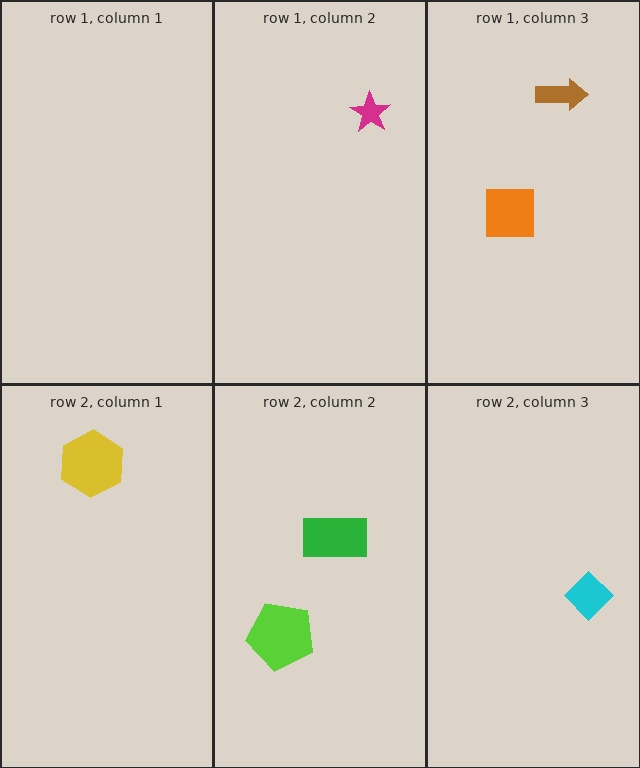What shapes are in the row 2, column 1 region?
The yellow hexagon.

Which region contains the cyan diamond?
The row 2, column 3 region.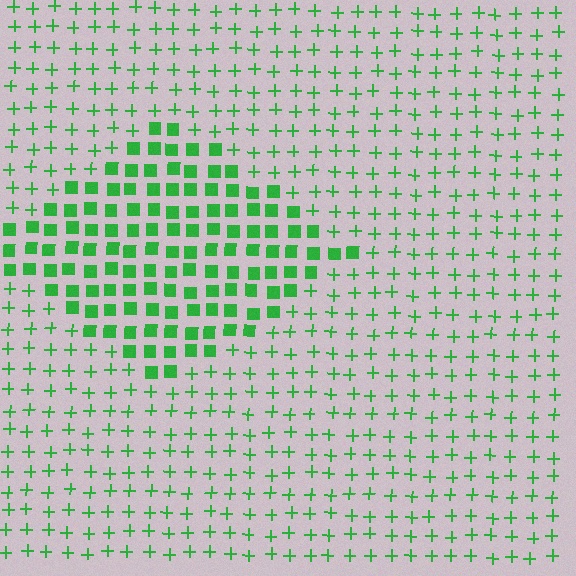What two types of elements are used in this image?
The image uses squares inside the diamond region and plus signs outside it.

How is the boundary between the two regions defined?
The boundary is defined by a change in element shape: squares inside vs. plus signs outside. All elements share the same color and spacing.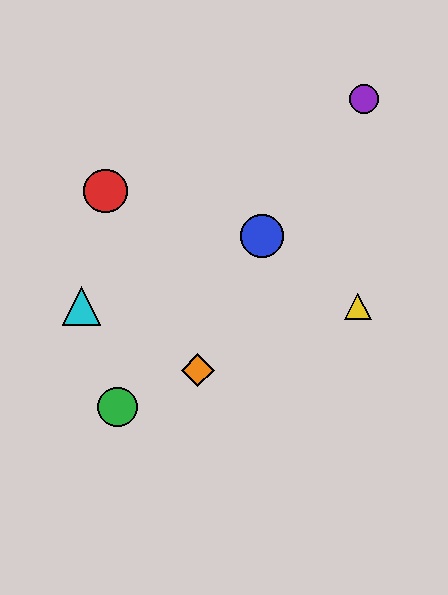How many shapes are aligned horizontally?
2 shapes (the yellow triangle, the cyan triangle) are aligned horizontally.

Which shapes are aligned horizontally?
The yellow triangle, the cyan triangle are aligned horizontally.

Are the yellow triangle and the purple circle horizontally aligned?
No, the yellow triangle is at y≈306 and the purple circle is at y≈99.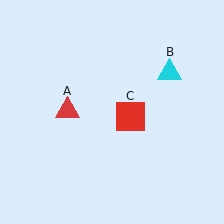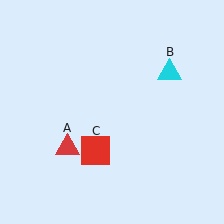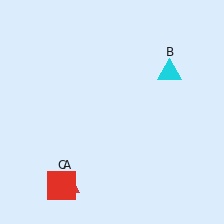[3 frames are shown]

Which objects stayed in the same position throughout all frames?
Cyan triangle (object B) remained stationary.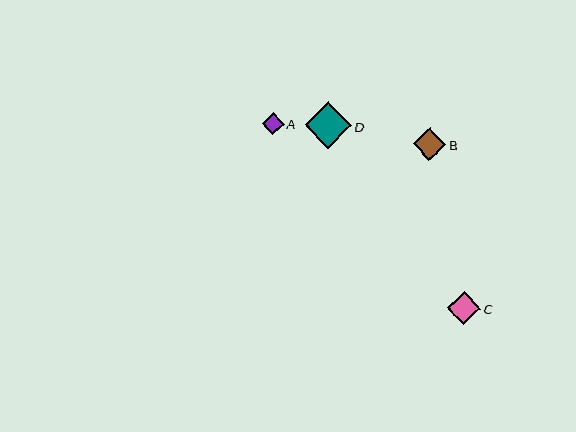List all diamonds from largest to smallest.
From largest to smallest: D, C, B, A.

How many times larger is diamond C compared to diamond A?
Diamond C is approximately 1.5 times the size of diamond A.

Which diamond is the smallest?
Diamond A is the smallest with a size of approximately 22 pixels.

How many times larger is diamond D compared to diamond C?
Diamond D is approximately 1.4 times the size of diamond C.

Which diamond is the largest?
Diamond D is the largest with a size of approximately 46 pixels.